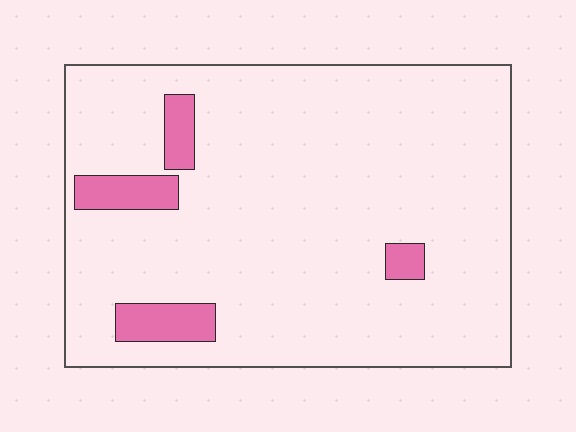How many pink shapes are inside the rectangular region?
4.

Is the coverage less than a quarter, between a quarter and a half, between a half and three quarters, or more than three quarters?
Less than a quarter.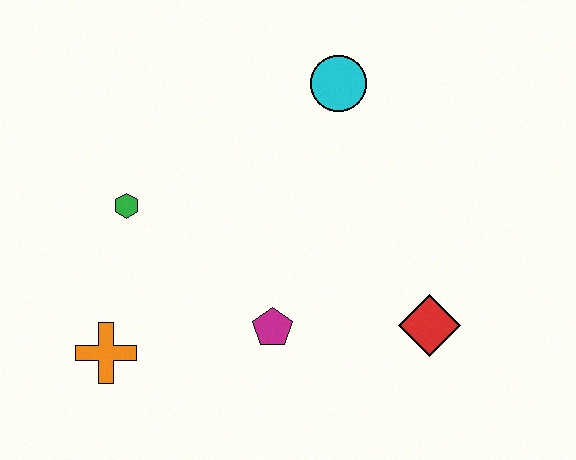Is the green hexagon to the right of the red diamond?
No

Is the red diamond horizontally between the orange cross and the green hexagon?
No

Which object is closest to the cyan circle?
The green hexagon is closest to the cyan circle.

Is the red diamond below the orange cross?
No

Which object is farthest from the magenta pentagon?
The cyan circle is farthest from the magenta pentagon.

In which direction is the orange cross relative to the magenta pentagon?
The orange cross is to the left of the magenta pentagon.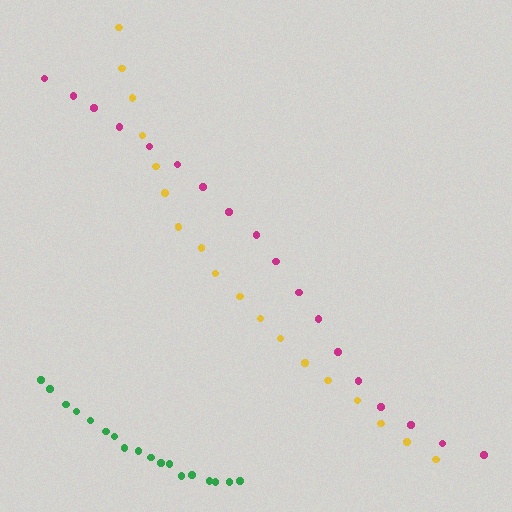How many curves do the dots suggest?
There are 3 distinct paths.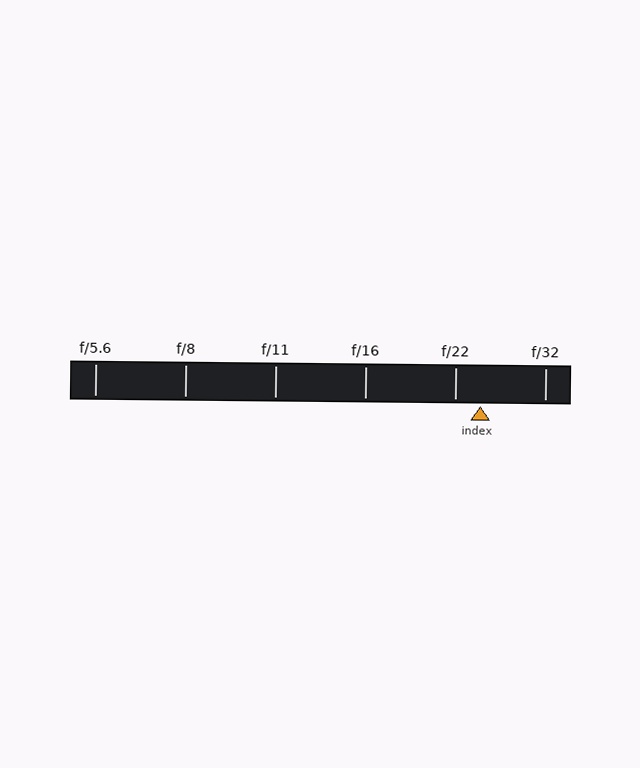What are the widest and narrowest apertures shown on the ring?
The widest aperture shown is f/5.6 and the narrowest is f/32.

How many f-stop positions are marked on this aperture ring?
There are 6 f-stop positions marked.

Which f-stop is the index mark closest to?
The index mark is closest to f/22.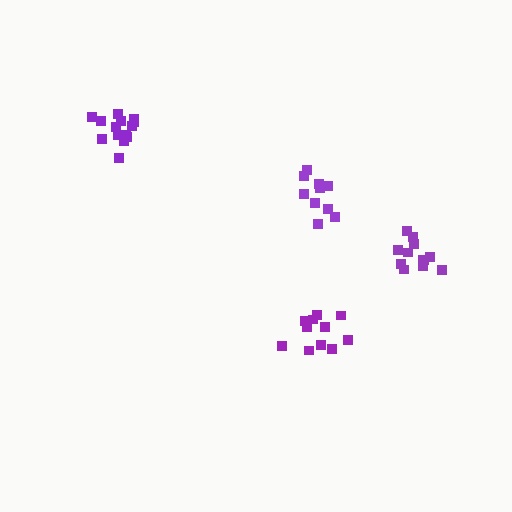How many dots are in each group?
Group 1: 12 dots, Group 2: 14 dots, Group 3: 10 dots, Group 4: 11 dots (47 total).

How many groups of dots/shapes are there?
There are 4 groups.